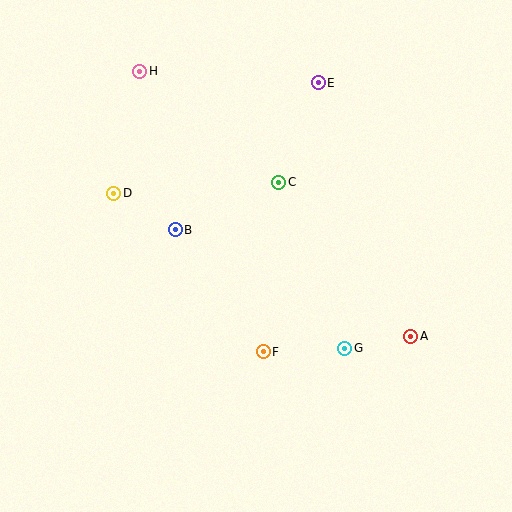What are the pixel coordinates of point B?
Point B is at (175, 230).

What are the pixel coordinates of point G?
Point G is at (345, 348).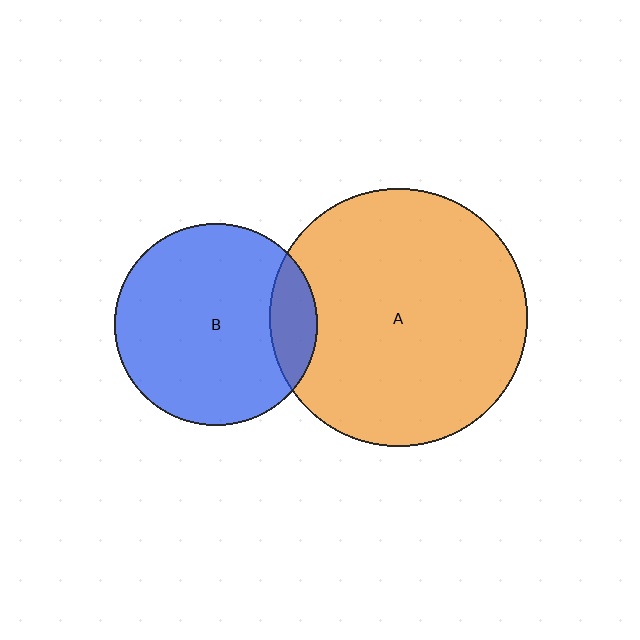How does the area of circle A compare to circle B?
Approximately 1.6 times.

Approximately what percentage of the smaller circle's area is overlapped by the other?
Approximately 15%.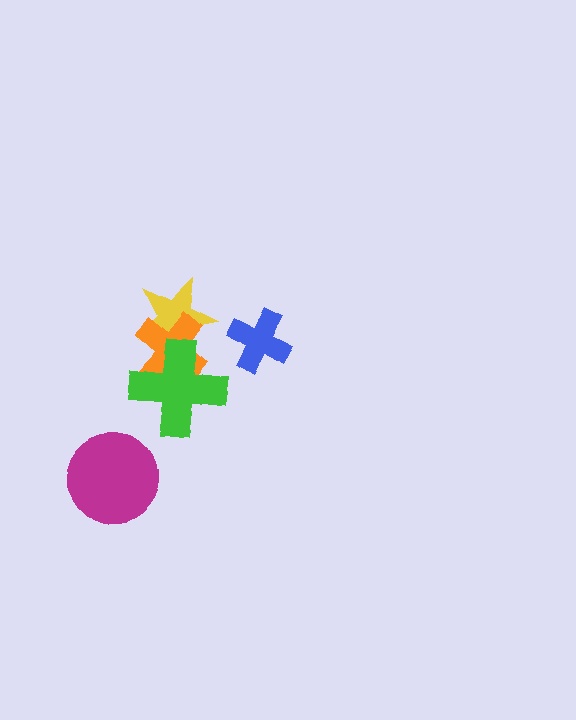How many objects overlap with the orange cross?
2 objects overlap with the orange cross.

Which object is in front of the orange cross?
The green cross is in front of the orange cross.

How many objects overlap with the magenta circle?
0 objects overlap with the magenta circle.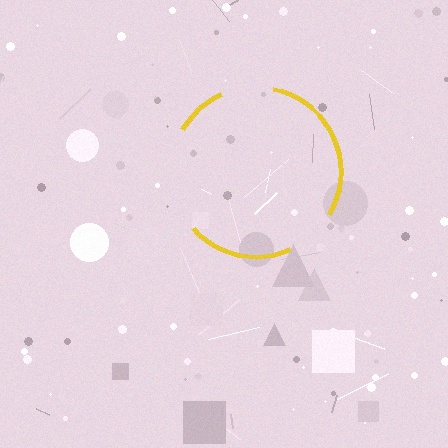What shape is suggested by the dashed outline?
The dashed outline suggests a circle.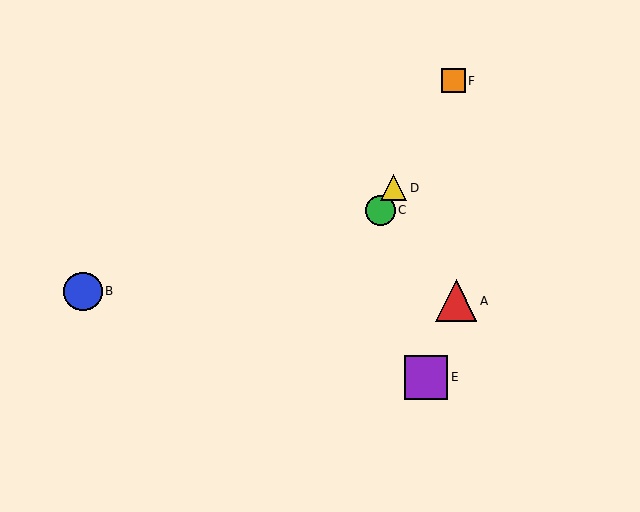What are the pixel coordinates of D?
Object D is at (393, 188).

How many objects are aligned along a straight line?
3 objects (C, D, F) are aligned along a straight line.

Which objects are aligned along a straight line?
Objects C, D, F are aligned along a straight line.